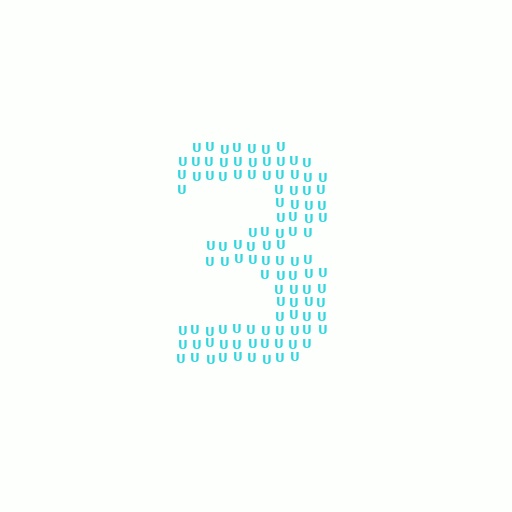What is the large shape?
The large shape is the digit 3.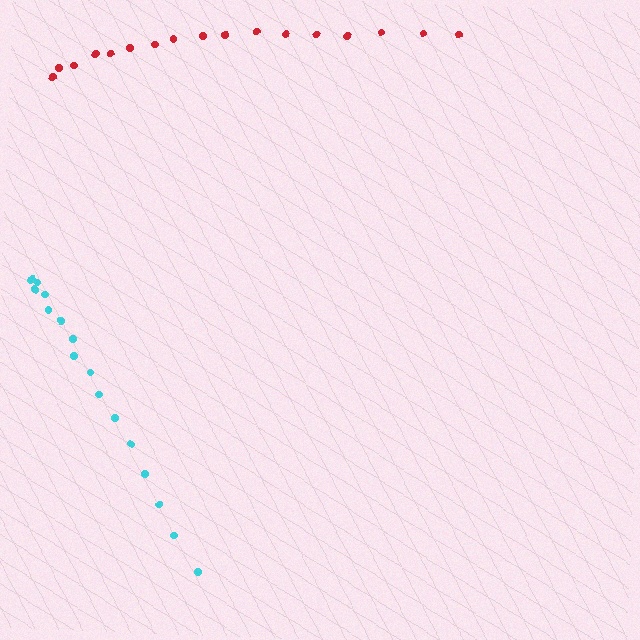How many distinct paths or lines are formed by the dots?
There are 2 distinct paths.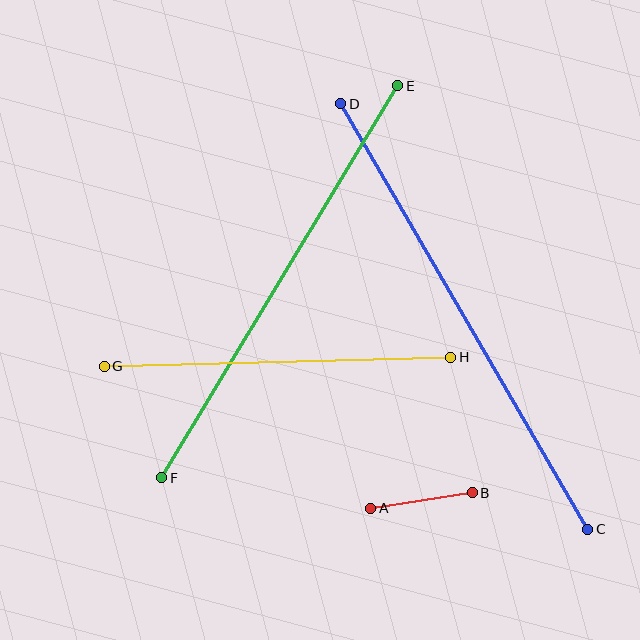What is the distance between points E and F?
The distance is approximately 458 pixels.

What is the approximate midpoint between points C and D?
The midpoint is at approximately (464, 317) pixels.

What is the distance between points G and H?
The distance is approximately 347 pixels.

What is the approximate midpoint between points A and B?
The midpoint is at approximately (422, 501) pixels.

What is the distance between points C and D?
The distance is approximately 492 pixels.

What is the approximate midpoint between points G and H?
The midpoint is at approximately (278, 362) pixels.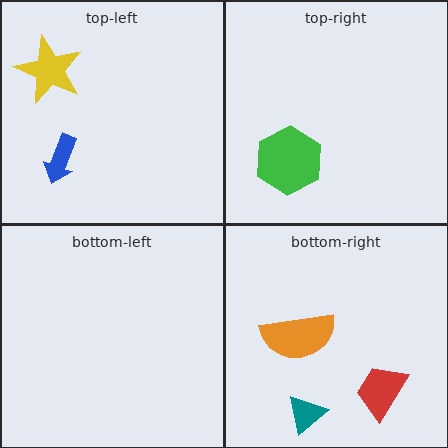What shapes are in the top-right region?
The green hexagon.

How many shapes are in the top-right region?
1.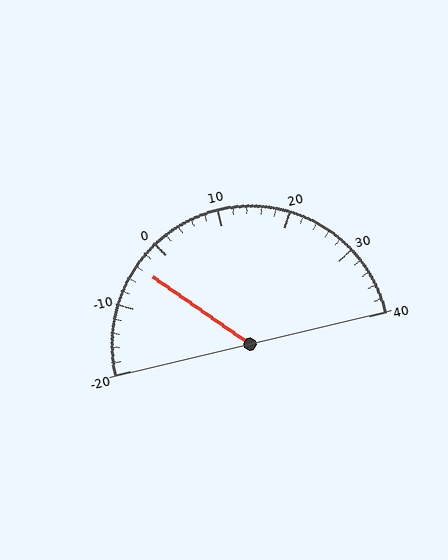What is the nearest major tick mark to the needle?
The nearest major tick mark is 0.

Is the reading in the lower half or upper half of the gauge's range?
The reading is in the lower half of the range (-20 to 40).